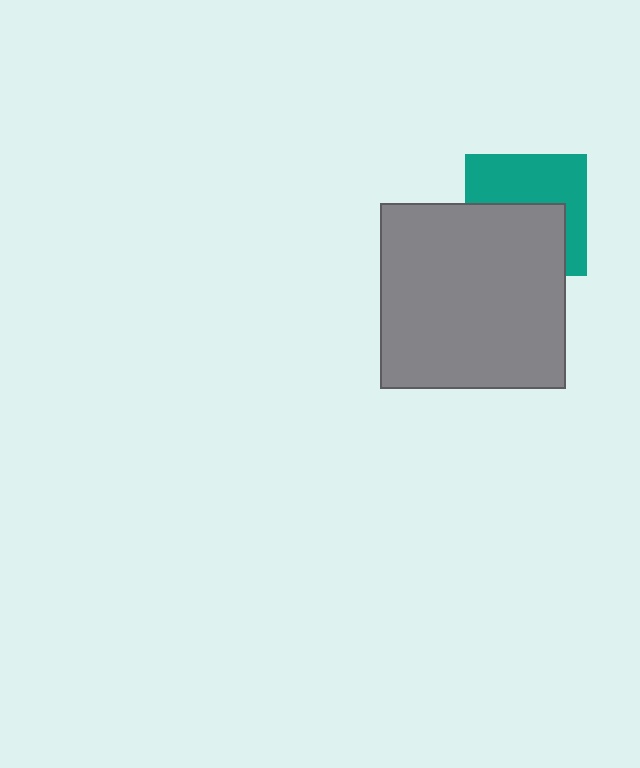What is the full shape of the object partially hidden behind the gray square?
The partially hidden object is a teal square.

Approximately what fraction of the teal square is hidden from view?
Roughly 48% of the teal square is hidden behind the gray square.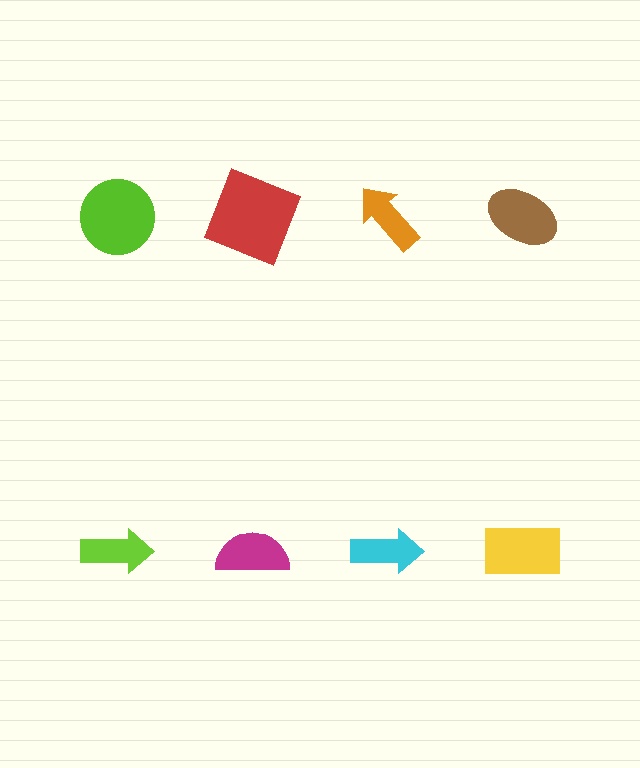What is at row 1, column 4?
A brown ellipse.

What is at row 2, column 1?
A lime arrow.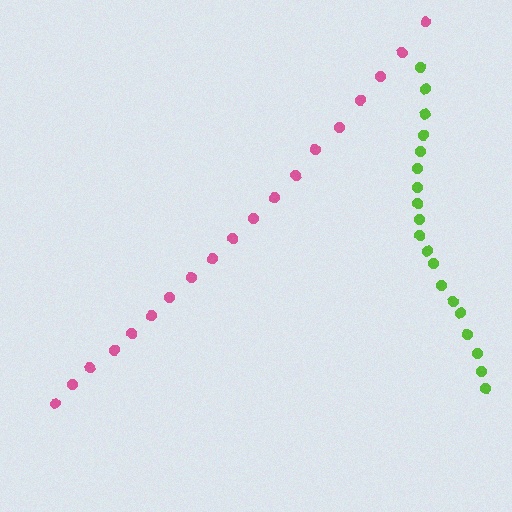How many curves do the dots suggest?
There are 2 distinct paths.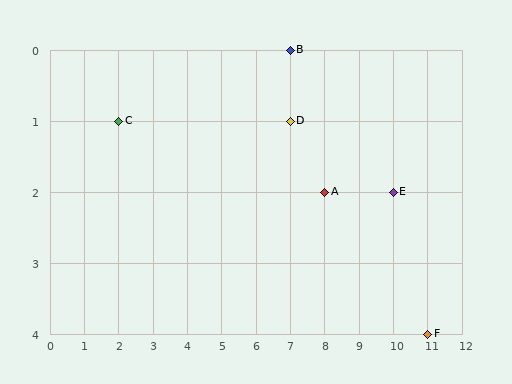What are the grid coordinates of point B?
Point B is at grid coordinates (7, 0).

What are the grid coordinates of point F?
Point F is at grid coordinates (11, 4).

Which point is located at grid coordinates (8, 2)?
Point A is at (8, 2).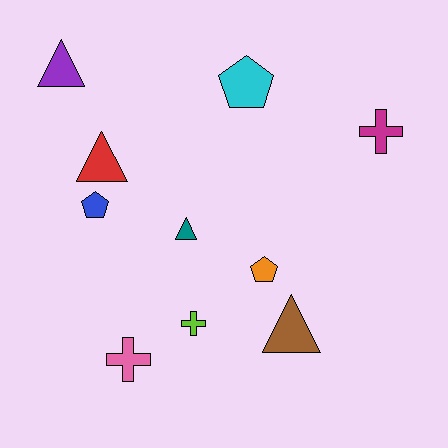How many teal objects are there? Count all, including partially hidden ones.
There is 1 teal object.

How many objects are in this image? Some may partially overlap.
There are 10 objects.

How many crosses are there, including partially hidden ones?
There are 3 crosses.